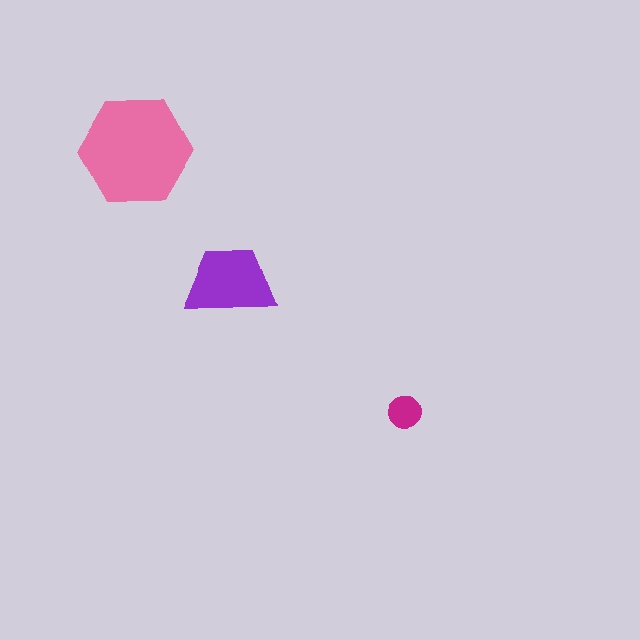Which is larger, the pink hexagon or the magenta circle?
The pink hexagon.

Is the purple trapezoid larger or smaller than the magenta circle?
Larger.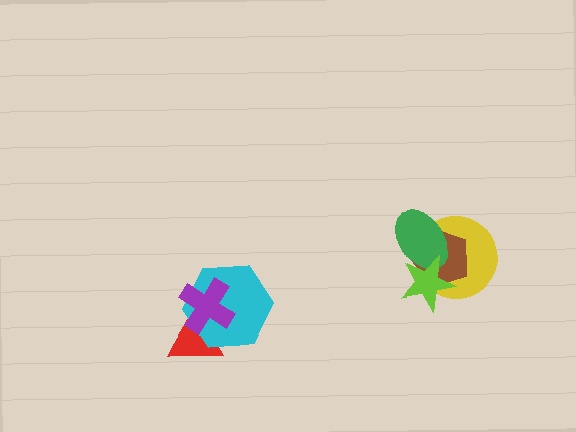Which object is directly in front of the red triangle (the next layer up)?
The cyan hexagon is directly in front of the red triangle.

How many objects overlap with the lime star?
3 objects overlap with the lime star.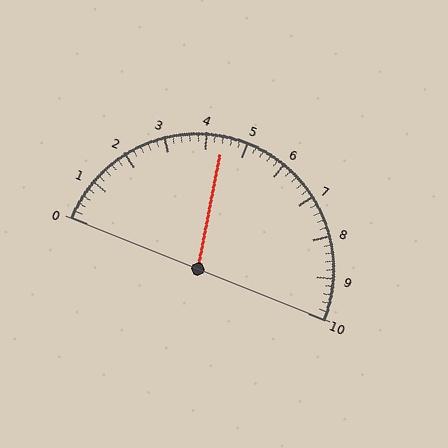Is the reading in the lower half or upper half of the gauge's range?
The reading is in the lower half of the range (0 to 10).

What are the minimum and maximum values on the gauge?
The gauge ranges from 0 to 10.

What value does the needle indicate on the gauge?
The needle indicates approximately 4.4.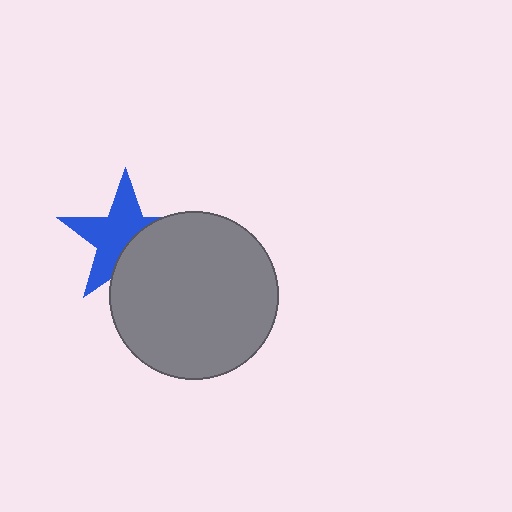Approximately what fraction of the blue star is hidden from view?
Roughly 39% of the blue star is hidden behind the gray circle.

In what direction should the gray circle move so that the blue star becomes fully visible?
The gray circle should move toward the lower-right. That is the shortest direction to clear the overlap and leave the blue star fully visible.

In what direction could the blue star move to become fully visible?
The blue star could move toward the upper-left. That would shift it out from behind the gray circle entirely.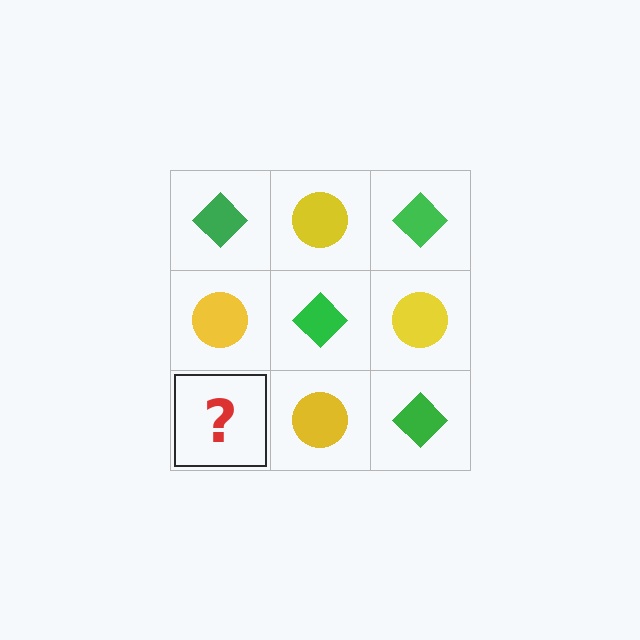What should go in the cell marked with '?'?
The missing cell should contain a green diamond.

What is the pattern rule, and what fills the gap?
The rule is that it alternates green diamond and yellow circle in a checkerboard pattern. The gap should be filled with a green diamond.